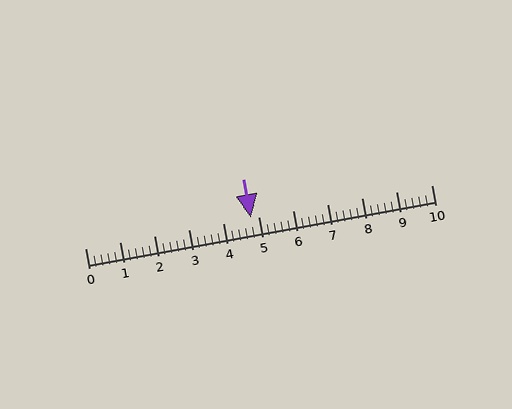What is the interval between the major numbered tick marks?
The major tick marks are spaced 1 units apart.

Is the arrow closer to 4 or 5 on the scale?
The arrow is closer to 5.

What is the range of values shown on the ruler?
The ruler shows values from 0 to 10.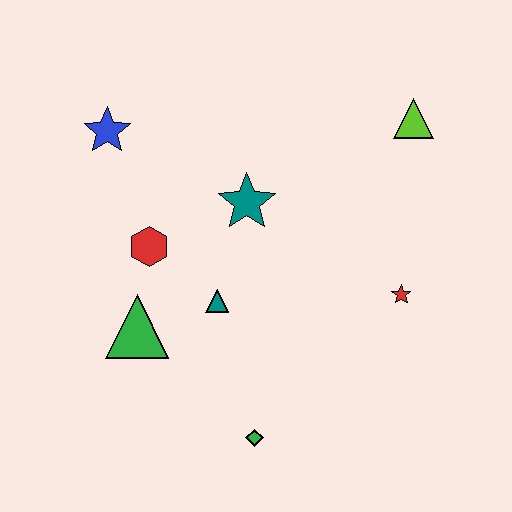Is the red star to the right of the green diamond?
Yes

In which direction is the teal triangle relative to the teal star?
The teal triangle is below the teal star.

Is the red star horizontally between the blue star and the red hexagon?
No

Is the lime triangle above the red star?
Yes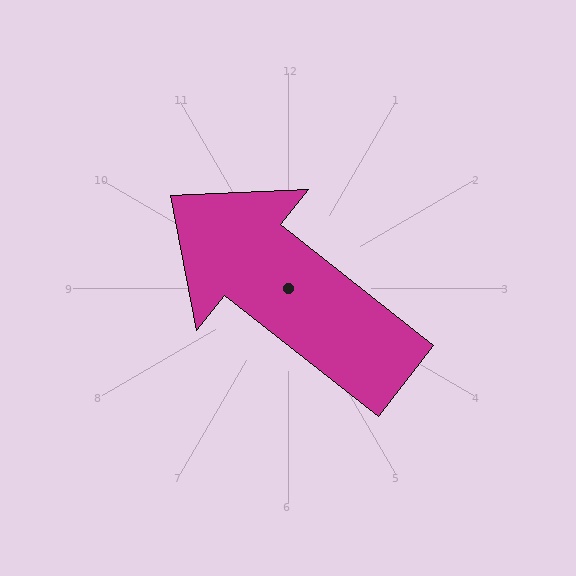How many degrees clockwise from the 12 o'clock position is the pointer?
Approximately 308 degrees.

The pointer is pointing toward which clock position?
Roughly 10 o'clock.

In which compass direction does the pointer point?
Northwest.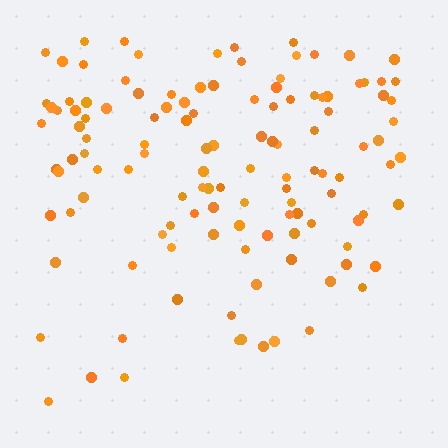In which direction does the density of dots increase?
From bottom to top, with the top side densest.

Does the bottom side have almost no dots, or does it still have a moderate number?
Still a moderate number, just noticeably fewer than the top.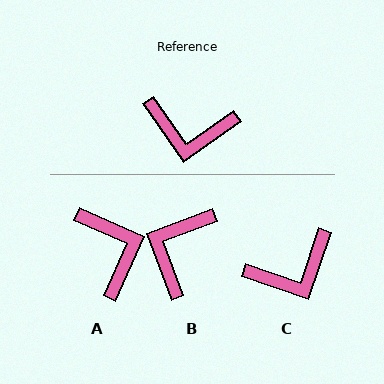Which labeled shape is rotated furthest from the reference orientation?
A, about 121 degrees away.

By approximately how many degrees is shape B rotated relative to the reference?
Approximately 105 degrees clockwise.